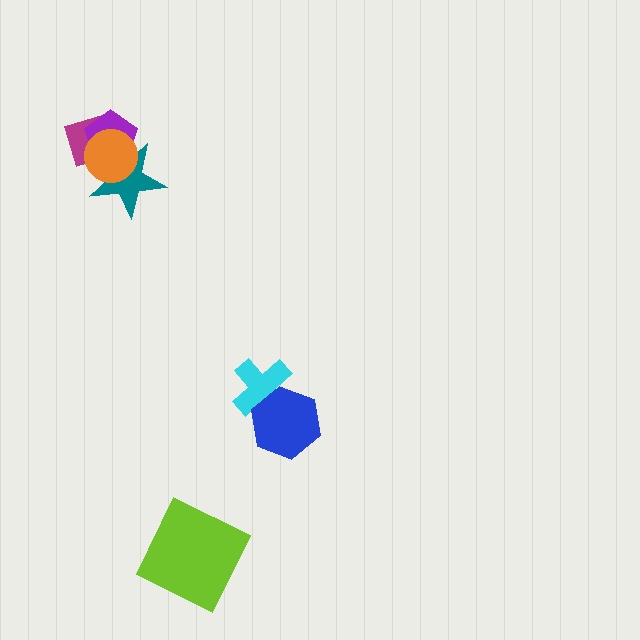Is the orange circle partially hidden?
No, no other shape covers it.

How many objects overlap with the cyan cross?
1 object overlaps with the cyan cross.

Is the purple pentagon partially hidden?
Yes, it is partially covered by another shape.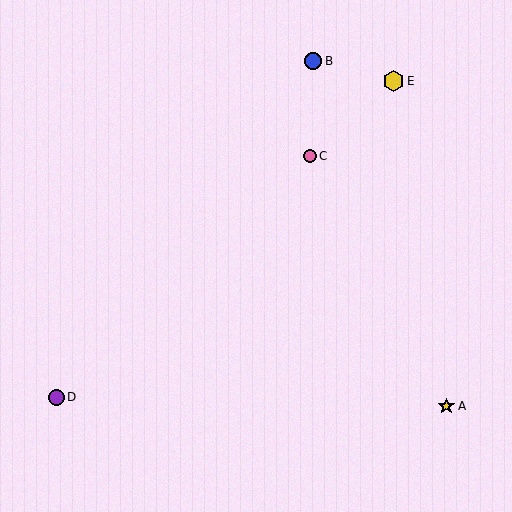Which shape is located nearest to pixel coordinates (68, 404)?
The purple circle (labeled D) at (56, 397) is nearest to that location.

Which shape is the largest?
The yellow hexagon (labeled E) is the largest.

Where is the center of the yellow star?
The center of the yellow star is at (446, 406).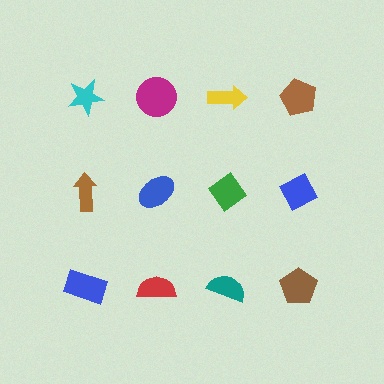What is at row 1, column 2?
A magenta circle.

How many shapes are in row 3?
4 shapes.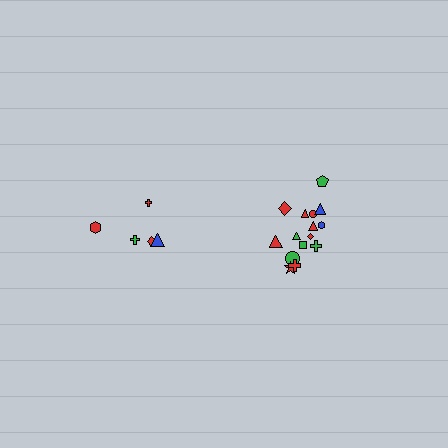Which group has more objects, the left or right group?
The right group.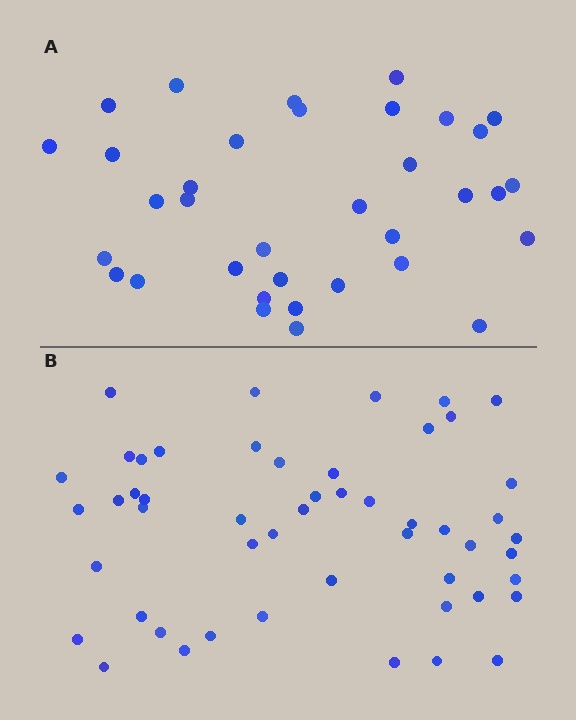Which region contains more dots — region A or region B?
Region B (the bottom region) has more dots.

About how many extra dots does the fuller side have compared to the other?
Region B has approximately 15 more dots than region A.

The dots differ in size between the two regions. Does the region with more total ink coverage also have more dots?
No. Region A has more total ink coverage because its dots are larger, but region B actually contains more individual dots. Total area can be misleading — the number of items is what matters here.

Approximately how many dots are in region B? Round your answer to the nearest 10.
About 50 dots. (The exact count is 51, which rounds to 50.)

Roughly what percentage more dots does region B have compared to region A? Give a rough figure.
About 45% more.